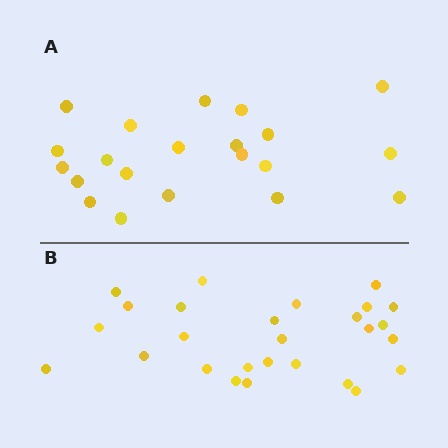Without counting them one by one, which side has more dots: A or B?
Region B (the bottom region) has more dots.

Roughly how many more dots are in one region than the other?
Region B has about 6 more dots than region A.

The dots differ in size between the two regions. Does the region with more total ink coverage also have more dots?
No. Region A has more total ink coverage because its dots are larger, but region B actually contains more individual dots. Total area can be misleading — the number of items is what matters here.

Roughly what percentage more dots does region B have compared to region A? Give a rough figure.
About 30% more.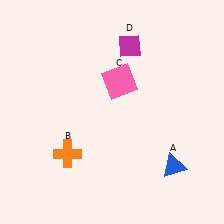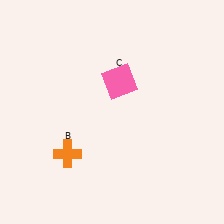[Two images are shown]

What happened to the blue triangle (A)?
The blue triangle (A) was removed in Image 2. It was in the bottom-right area of Image 1.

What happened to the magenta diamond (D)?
The magenta diamond (D) was removed in Image 2. It was in the top-right area of Image 1.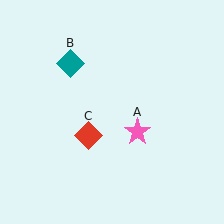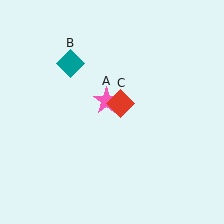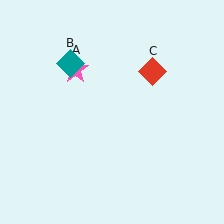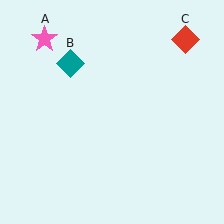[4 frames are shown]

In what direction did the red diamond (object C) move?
The red diamond (object C) moved up and to the right.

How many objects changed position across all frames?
2 objects changed position: pink star (object A), red diamond (object C).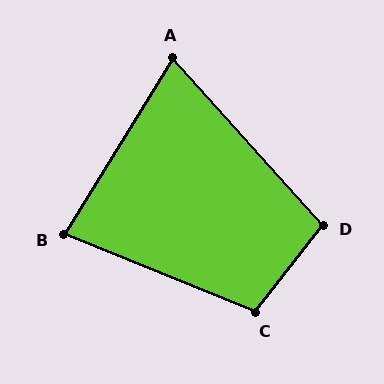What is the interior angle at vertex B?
Approximately 80 degrees (acute).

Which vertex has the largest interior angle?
C, at approximately 106 degrees.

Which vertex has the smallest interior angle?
A, at approximately 74 degrees.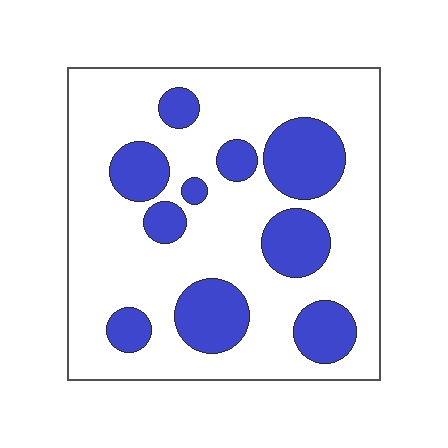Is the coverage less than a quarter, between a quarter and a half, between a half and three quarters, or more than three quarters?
Between a quarter and a half.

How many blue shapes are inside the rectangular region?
10.